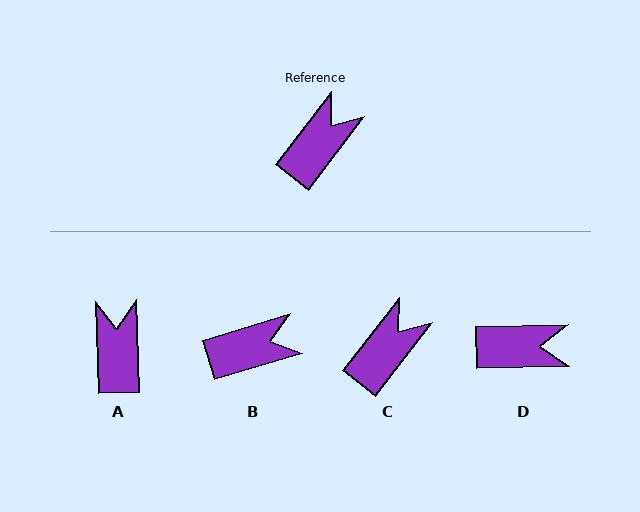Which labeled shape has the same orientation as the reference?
C.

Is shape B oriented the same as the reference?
No, it is off by about 36 degrees.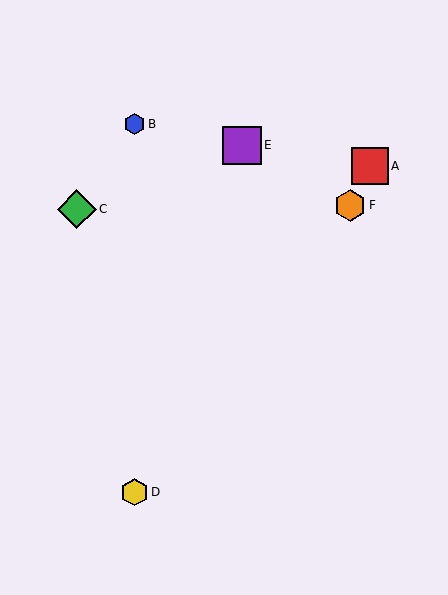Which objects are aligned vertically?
Objects B, D are aligned vertically.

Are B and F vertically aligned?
No, B is at x≈135 and F is at x≈350.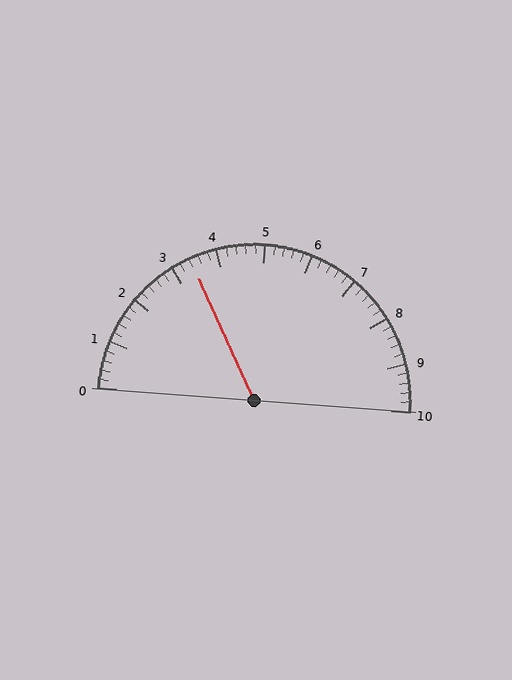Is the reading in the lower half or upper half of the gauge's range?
The reading is in the lower half of the range (0 to 10).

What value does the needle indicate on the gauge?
The needle indicates approximately 3.4.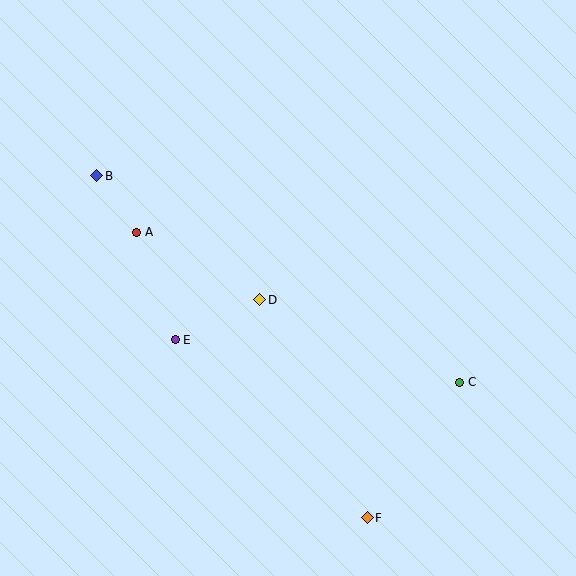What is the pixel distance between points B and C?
The distance between B and C is 418 pixels.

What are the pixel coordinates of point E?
Point E is at (175, 340).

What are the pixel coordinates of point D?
Point D is at (260, 300).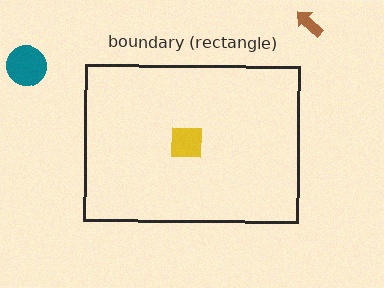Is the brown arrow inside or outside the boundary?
Outside.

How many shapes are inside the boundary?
1 inside, 2 outside.